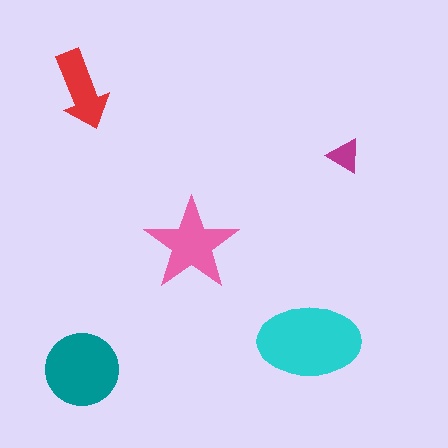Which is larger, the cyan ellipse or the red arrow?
The cyan ellipse.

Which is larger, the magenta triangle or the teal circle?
The teal circle.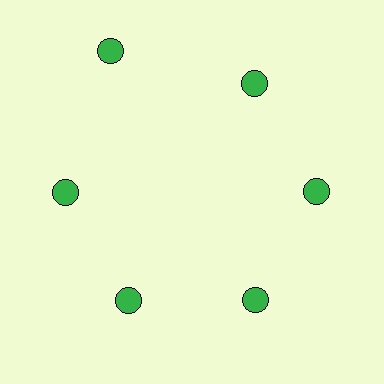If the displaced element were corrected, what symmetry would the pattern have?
It would have 6-fold rotational symmetry — the pattern would map onto itself every 60 degrees.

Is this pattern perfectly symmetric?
No. The 6 green circles are arranged in a ring, but one element near the 11 o'clock position is pushed outward from the center, breaking the 6-fold rotational symmetry.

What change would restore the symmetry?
The symmetry would be restored by moving it inward, back onto the ring so that all 6 circles sit at equal angles and equal distance from the center.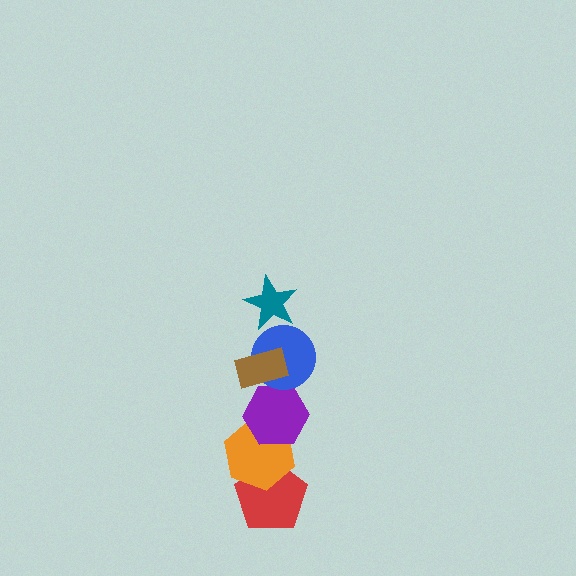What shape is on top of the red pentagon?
The orange hexagon is on top of the red pentagon.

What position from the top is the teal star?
The teal star is 1st from the top.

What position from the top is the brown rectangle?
The brown rectangle is 2nd from the top.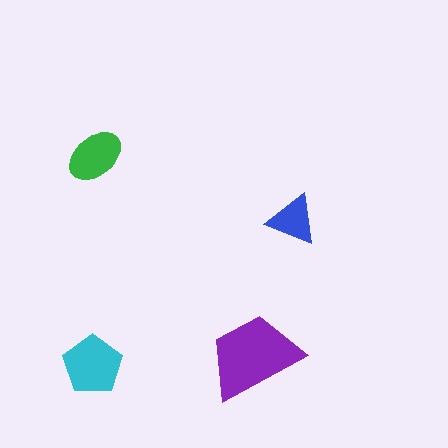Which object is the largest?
The purple trapezoid.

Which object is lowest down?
The cyan pentagon is bottommost.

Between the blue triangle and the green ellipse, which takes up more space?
The green ellipse.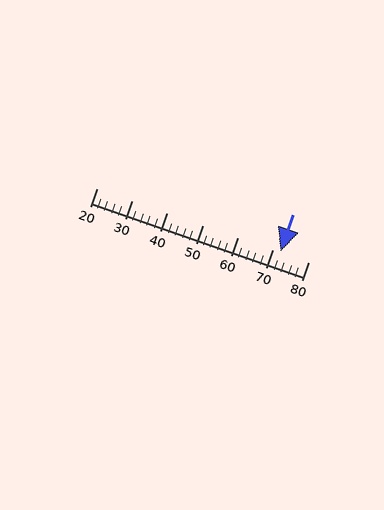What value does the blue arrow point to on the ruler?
The blue arrow points to approximately 72.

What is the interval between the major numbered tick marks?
The major tick marks are spaced 10 units apart.